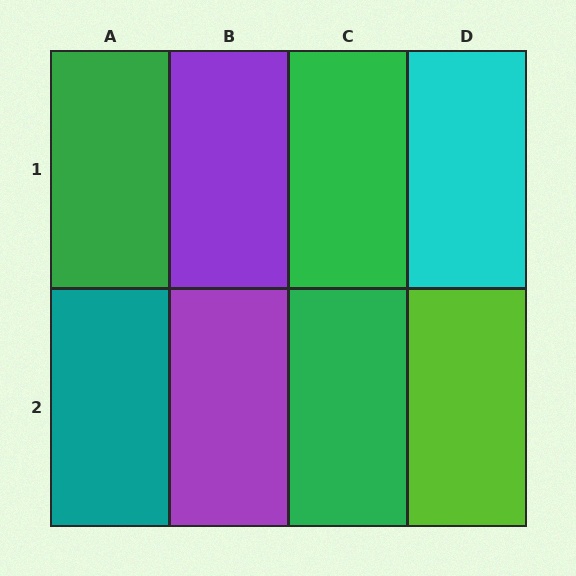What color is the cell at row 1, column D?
Cyan.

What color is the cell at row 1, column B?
Purple.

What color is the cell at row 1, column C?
Green.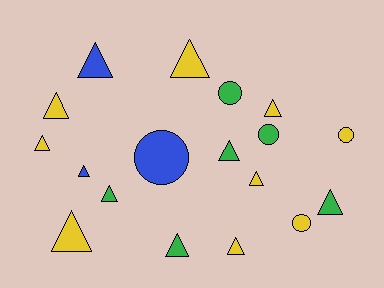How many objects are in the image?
There are 18 objects.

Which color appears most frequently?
Yellow, with 9 objects.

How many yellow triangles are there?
There are 7 yellow triangles.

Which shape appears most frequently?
Triangle, with 13 objects.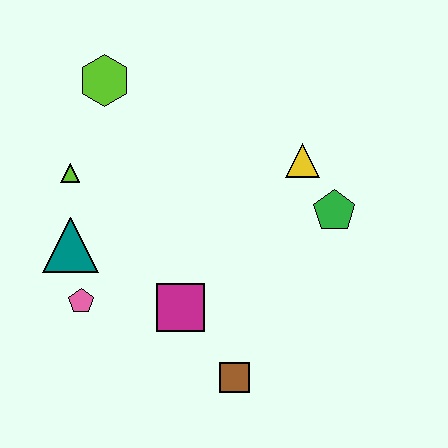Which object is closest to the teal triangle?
The pink pentagon is closest to the teal triangle.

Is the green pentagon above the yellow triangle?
No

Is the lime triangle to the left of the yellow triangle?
Yes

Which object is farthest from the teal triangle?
The green pentagon is farthest from the teal triangle.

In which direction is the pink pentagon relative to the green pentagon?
The pink pentagon is to the left of the green pentagon.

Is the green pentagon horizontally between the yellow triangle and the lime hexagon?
No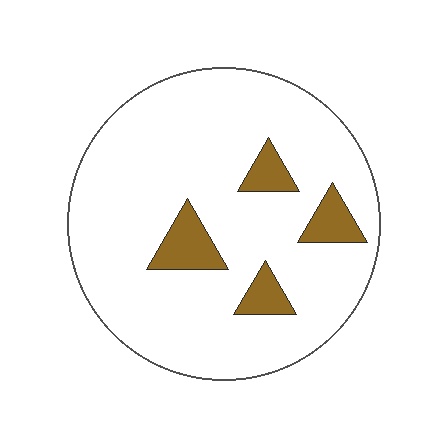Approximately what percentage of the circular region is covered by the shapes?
Approximately 10%.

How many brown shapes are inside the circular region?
4.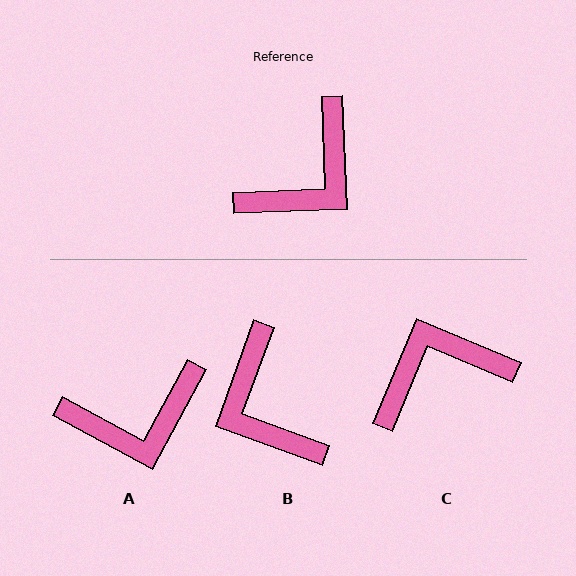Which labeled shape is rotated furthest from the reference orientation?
C, about 155 degrees away.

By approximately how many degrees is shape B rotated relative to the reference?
Approximately 112 degrees clockwise.